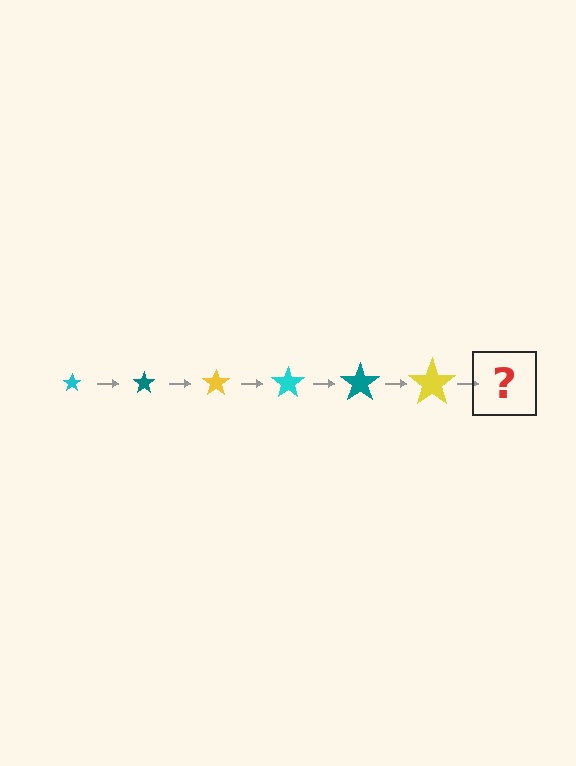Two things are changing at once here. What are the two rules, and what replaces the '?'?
The two rules are that the star grows larger each step and the color cycles through cyan, teal, and yellow. The '?' should be a cyan star, larger than the previous one.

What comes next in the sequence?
The next element should be a cyan star, larger than the previous one.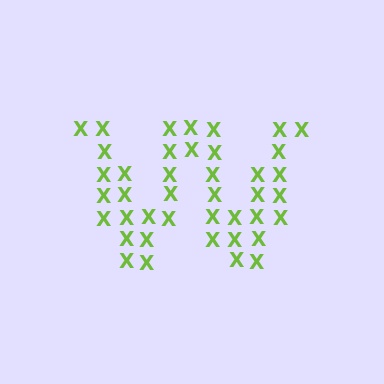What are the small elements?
The small elements are letter X's.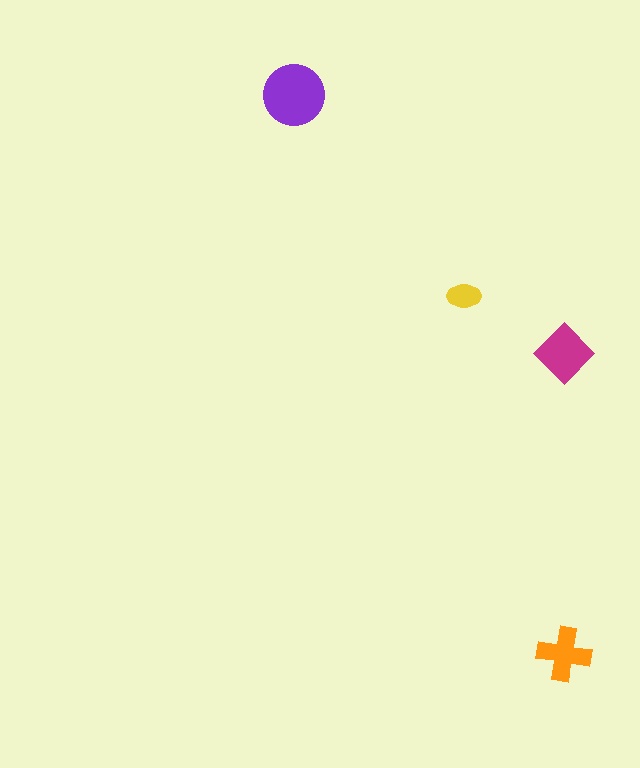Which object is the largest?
The purple circle.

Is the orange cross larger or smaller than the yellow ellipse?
Larger.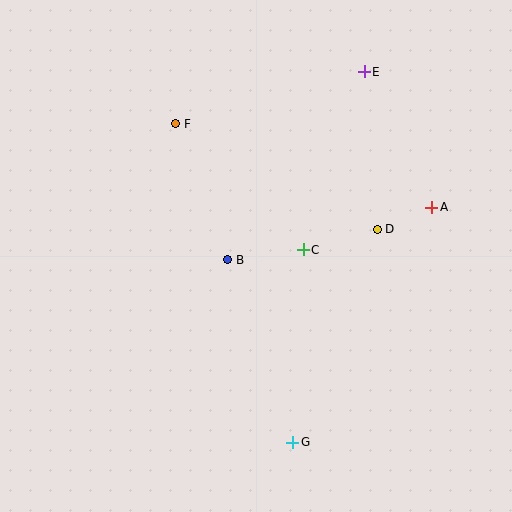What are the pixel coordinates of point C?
Point C is at (303, 250).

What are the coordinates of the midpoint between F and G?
The midpoint between F and G is at (234, 283).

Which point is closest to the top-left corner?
Point F is closest to the top-left corner.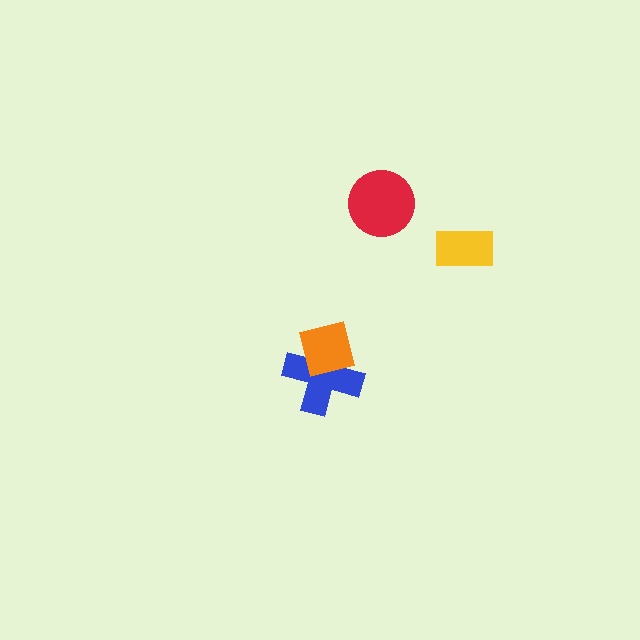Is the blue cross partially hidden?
Yes, it is partially covered by another shape.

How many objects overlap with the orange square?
1 object overlaps with the orange square.